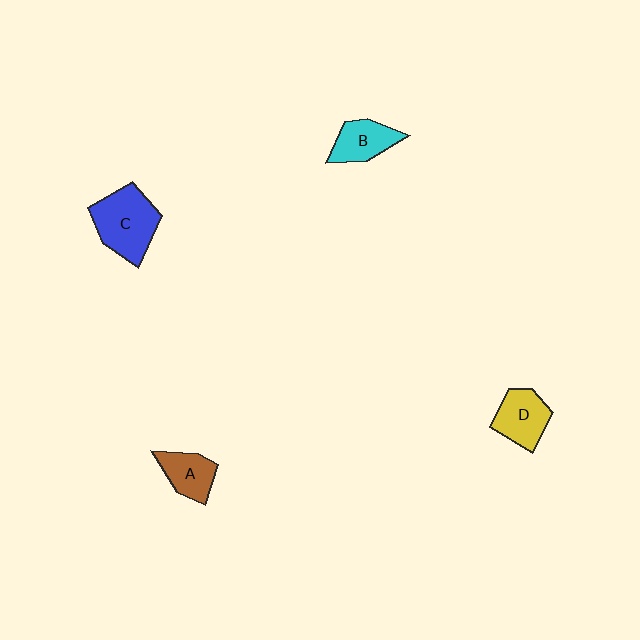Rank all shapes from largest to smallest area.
From largest to smallest: C (blue), D (yellow), B (cyan), A (brown).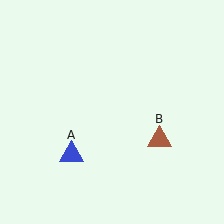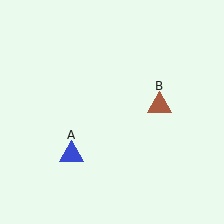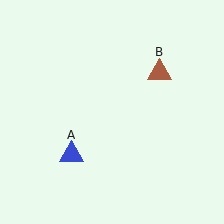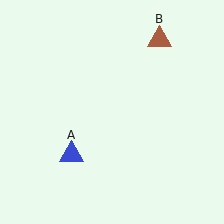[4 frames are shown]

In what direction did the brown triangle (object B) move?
The brown triangle (object B) moved up.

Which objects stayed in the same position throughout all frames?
Blue triangle (object A) remained stationary.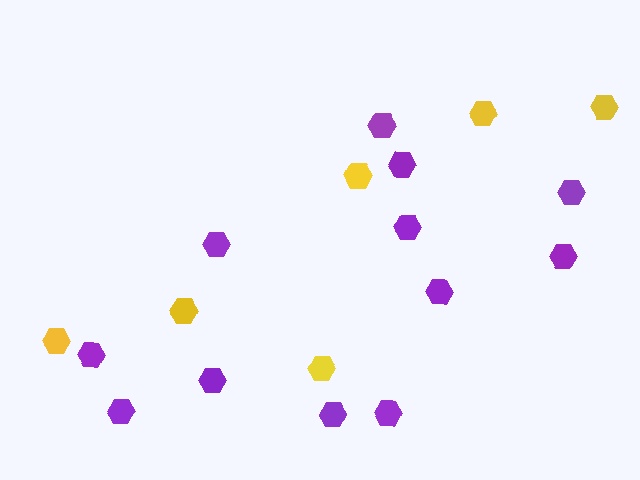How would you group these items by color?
There are 2 groups: one group of yellow hexagons (6) and one group of purple hexagons (12).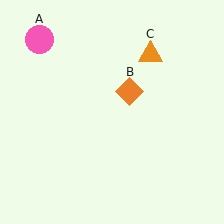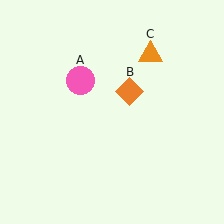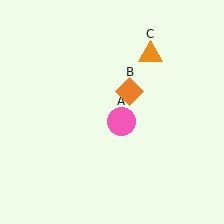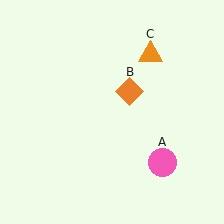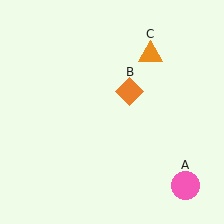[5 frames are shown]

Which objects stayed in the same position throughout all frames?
Orange diamond (object B) and orange triangle (object C) remained stationary.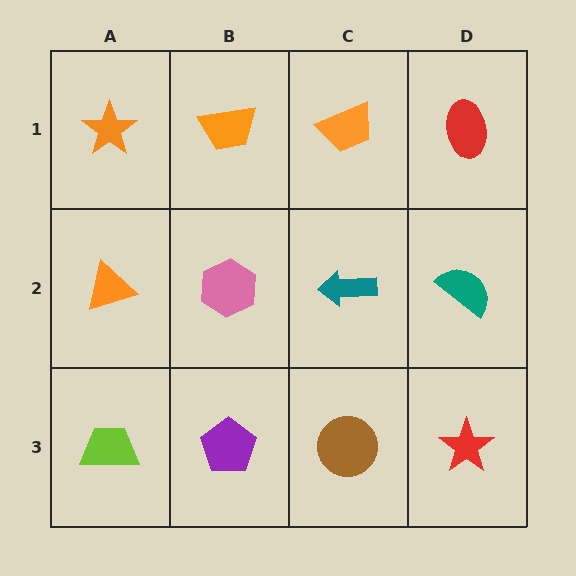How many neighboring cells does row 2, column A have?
3.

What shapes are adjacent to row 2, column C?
An orange trapezoid (row 1, column C), a brown circle (row 3, column C), a pink hexagon (row 2, column B), a teal semicircle (row 2, column D).